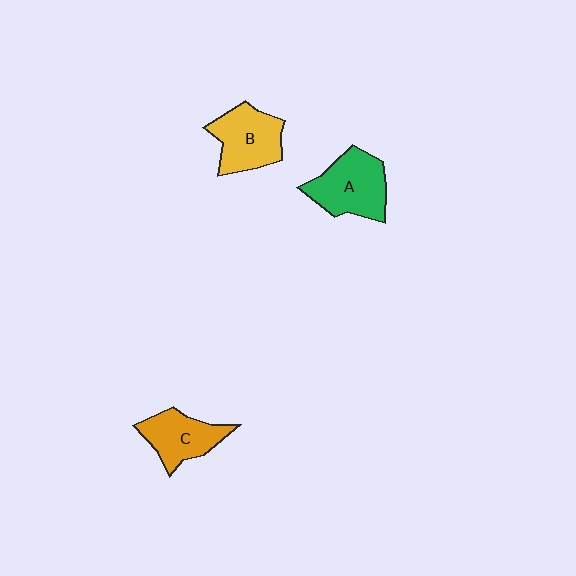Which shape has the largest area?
Shape A (green).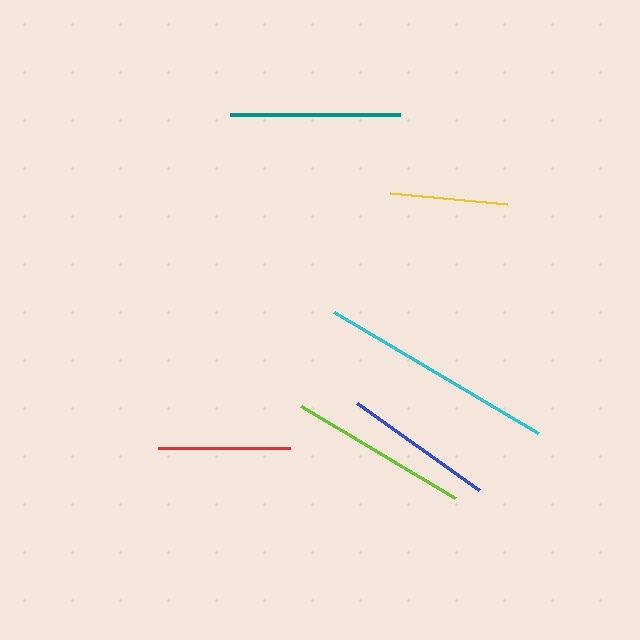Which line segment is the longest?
The cyan line is the longest at approximately 237 pixels.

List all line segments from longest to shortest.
From longest to shortest: cyan, lime, teal, blue, red, yellow.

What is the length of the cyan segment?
The cyan segment is approximately 237 pixels long.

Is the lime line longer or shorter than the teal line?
The lime line is longer than the teal line.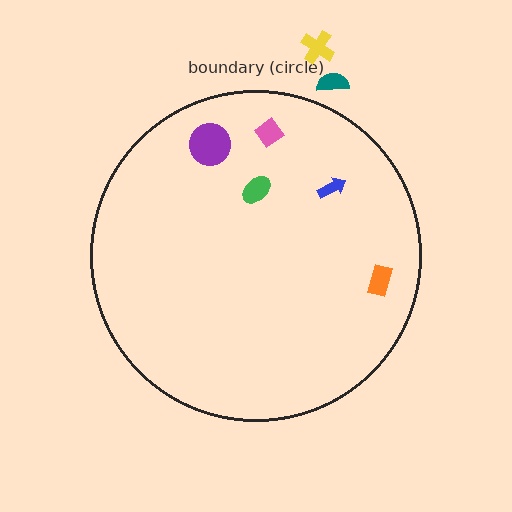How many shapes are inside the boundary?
5 inside, 2 outside.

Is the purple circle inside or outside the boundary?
Inside.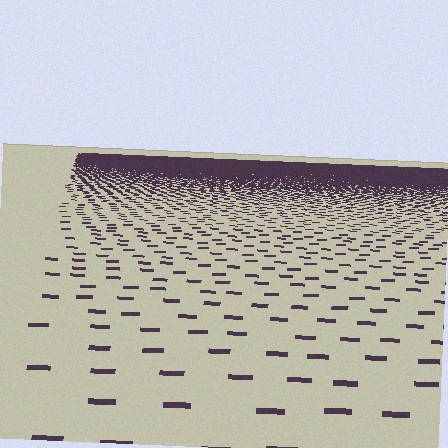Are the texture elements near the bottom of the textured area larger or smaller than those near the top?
Larger. Near the bottom, elements are closer to the viewer and appear at a bigger on-screen size.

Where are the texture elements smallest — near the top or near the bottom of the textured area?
Near the top.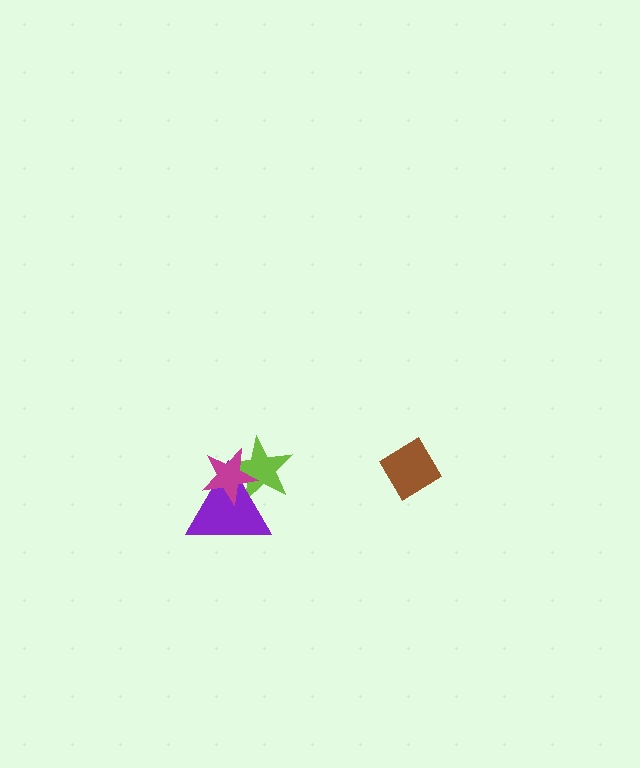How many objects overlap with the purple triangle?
2 objects overlap with the purple triangle.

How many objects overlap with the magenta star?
2 objects overlap with the magenta star.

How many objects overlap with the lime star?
2 objects overlap with the lime star.